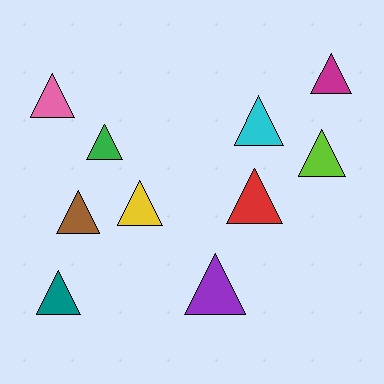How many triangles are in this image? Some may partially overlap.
There are 10 triangles.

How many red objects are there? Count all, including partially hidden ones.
There is 1 red object.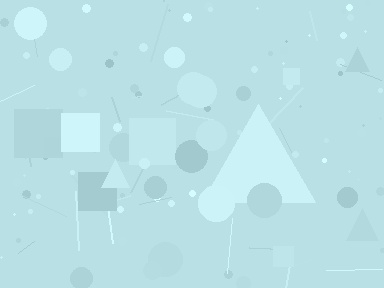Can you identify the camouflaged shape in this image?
The camouflaged shape is a triangle.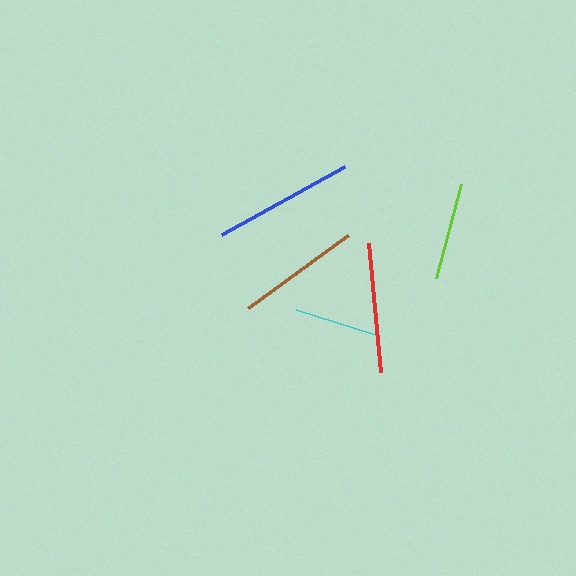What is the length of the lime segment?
The lime segment is approximately 97 pixels long.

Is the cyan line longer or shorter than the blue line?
The blue line is longer than the cyan line.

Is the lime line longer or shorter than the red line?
The red line is longer than the lime line.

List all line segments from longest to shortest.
From longest to shortest: blue, red, brown, lime, cyan.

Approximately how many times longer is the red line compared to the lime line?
The red line is approximately 1.3 times the length of the lime line.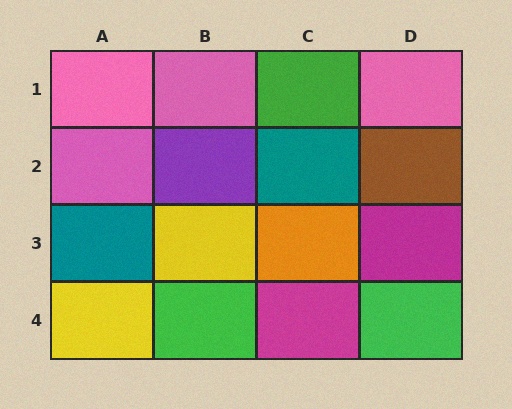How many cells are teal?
2 cells are teal.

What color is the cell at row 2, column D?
Brown.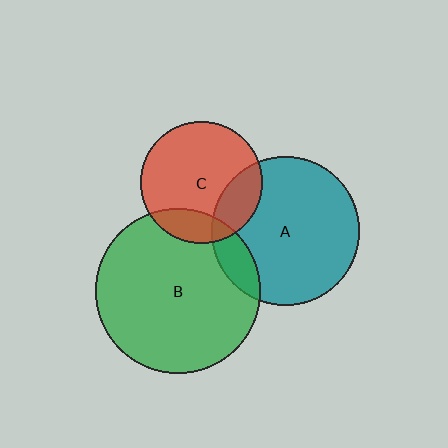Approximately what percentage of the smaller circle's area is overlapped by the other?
Approximately 15%.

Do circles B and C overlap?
Yes.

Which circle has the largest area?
Circle B (green).